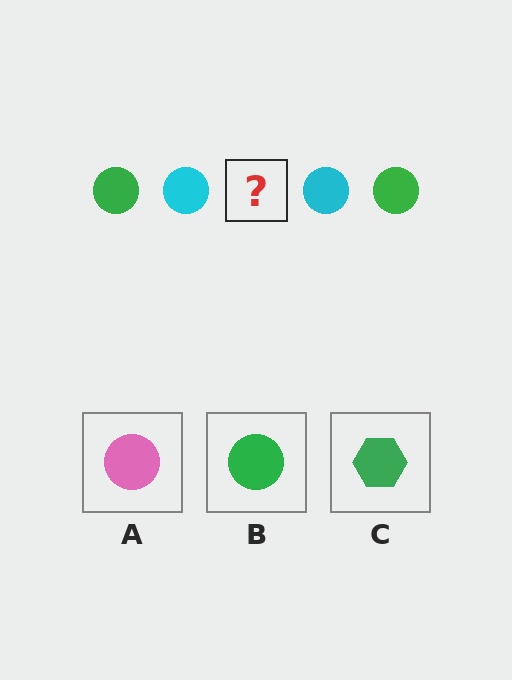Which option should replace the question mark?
Option B.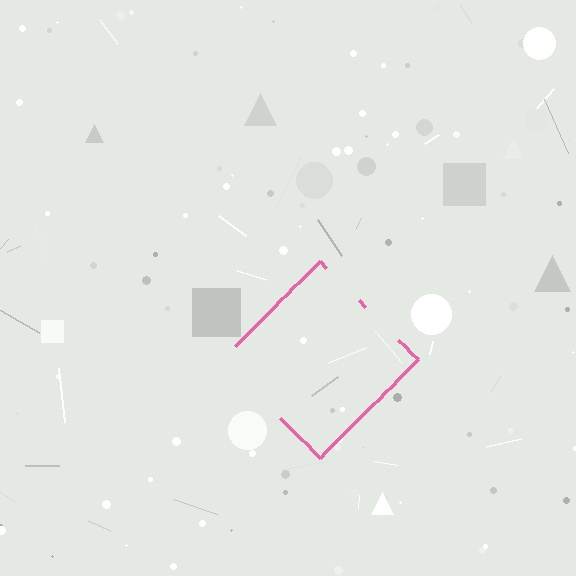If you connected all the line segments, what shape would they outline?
They would outline a diamond.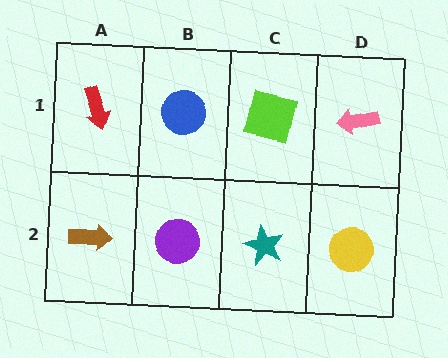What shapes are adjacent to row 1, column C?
A teal star (row 2, column C), a blue circle (row 1, column B), a pink arrow (row 1, column D).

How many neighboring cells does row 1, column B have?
3.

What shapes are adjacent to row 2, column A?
A red arrow (row 1, column A), a purple circle (row 2, column B).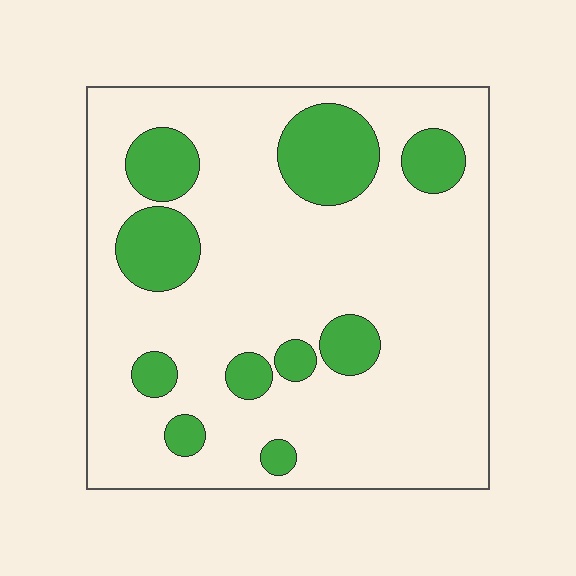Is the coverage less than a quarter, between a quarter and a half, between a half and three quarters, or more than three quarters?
Less than a quarter.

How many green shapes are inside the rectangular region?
10.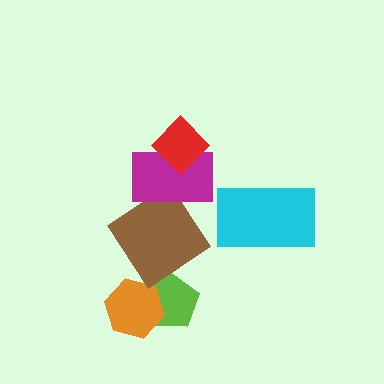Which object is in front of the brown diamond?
The magenta rectangle is in front of the brown diamond.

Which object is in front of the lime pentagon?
The orange hexagon is in front of the lime pentagon.